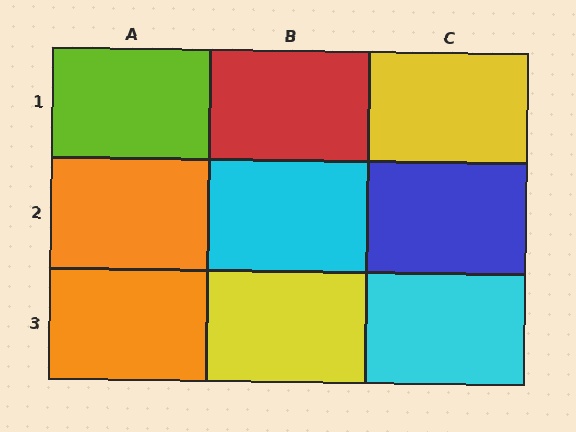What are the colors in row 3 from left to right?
Orange, yellow, cyan.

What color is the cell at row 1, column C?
Yellow.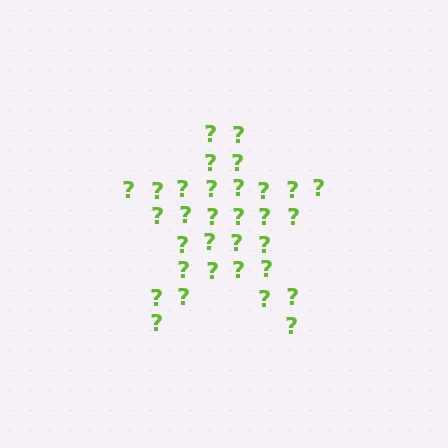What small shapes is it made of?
It is made of small question marks.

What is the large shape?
The large shape is a star.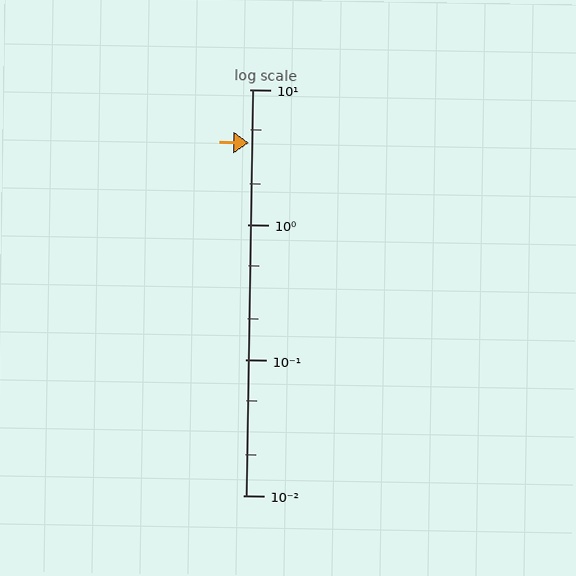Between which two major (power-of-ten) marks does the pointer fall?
The pointer is between 1 and 10.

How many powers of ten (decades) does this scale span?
The scale spans 3 decades, from 0.01 to 10.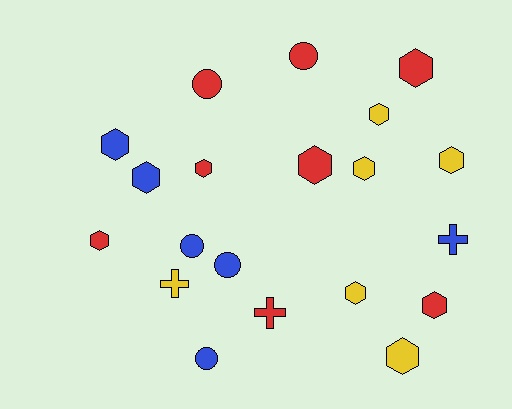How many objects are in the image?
There are 20 objects.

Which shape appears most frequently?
Hexagon, with 12 objects.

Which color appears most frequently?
Red, with 8 objects.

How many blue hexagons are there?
There are 2 blue hexagons.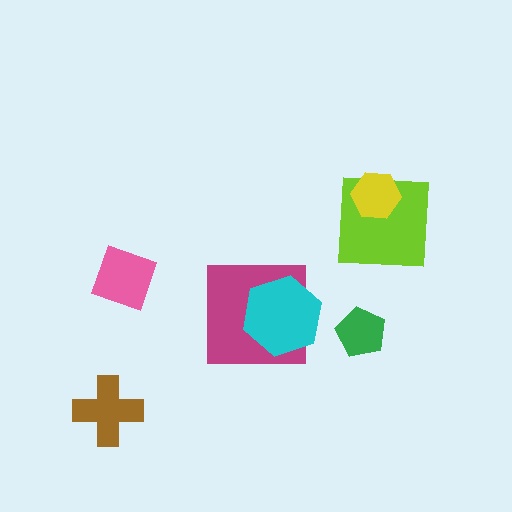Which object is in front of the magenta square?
The cyan hexagon is in front of the magenta square.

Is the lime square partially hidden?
Yes, it is partially covered by another shape.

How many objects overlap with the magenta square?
1 object overlaps with the magenta square.